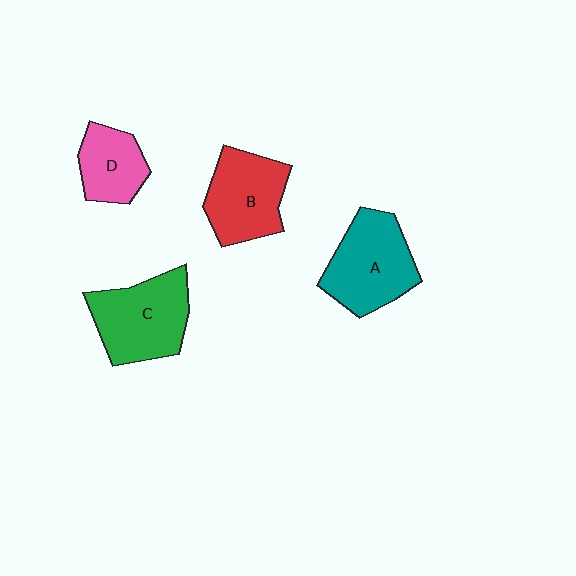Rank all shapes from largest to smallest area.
From largest to smallest: C (green), A (teal), B (red), D (pink).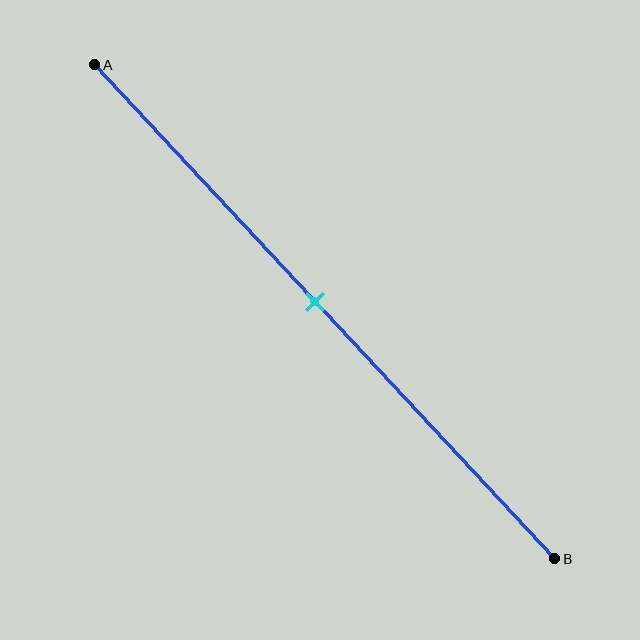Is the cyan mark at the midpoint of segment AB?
Yes, the mark is approximately at the midpoint.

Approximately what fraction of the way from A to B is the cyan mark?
The cyan mark is approximately 50% of the way from A to B.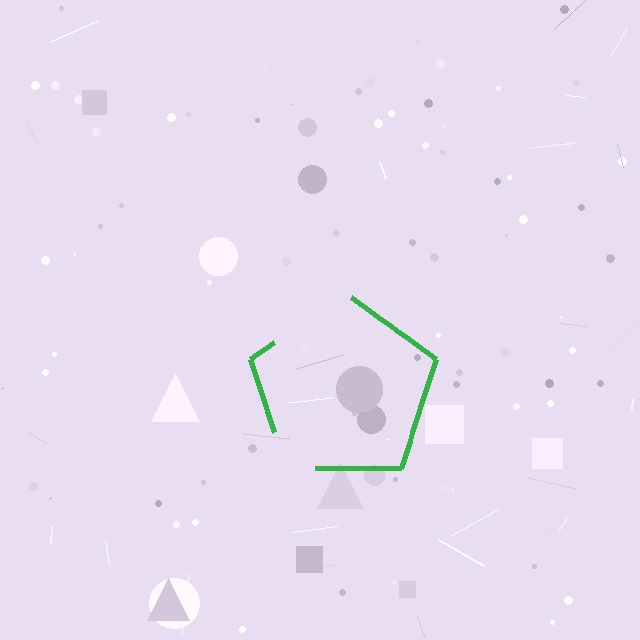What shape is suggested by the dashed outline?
The dashed outline suggests a pentagon.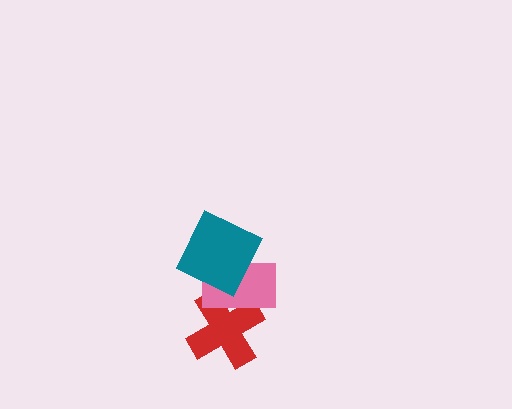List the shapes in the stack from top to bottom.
From top to bottom: the teal square, the pink rectangle, the red cross.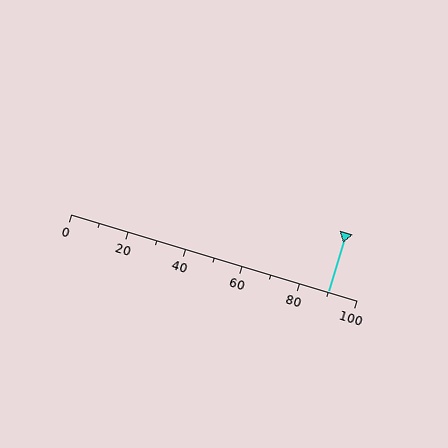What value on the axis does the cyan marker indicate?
The marker indicates approximately 90.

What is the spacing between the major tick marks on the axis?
The major ticks are spaced 20 apart.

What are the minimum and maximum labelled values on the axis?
The axis runs from 0 to 100.